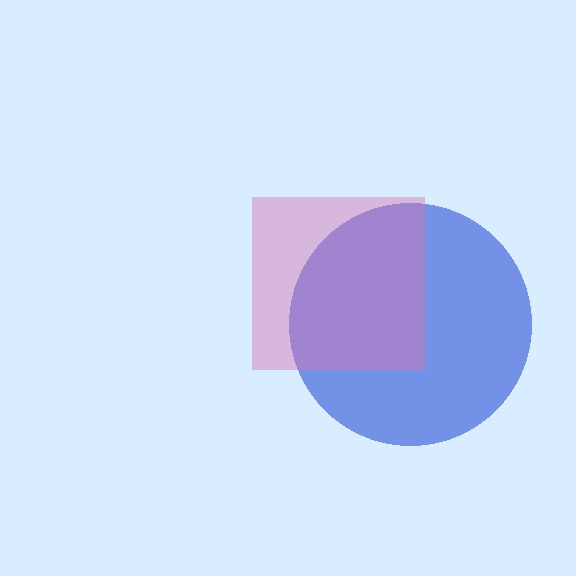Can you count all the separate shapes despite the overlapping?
Yes, there are 2 separate shapes.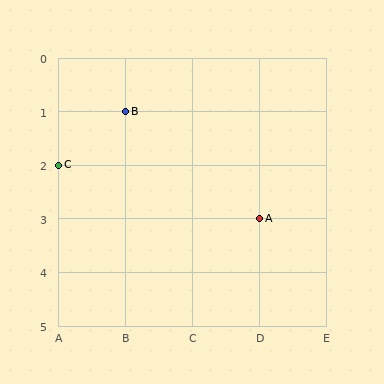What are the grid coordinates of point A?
Point A is at grid coordinates (D, 3).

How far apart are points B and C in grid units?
Points B and C are 1 column and 1 row apart (about 1.4 grid units diagonally).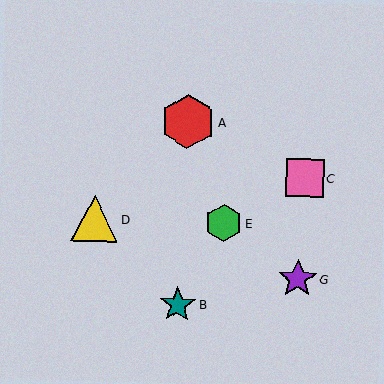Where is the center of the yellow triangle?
The center of the yellow triangle is at (94, 219).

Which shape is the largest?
The red hexagon (labeled A) is the largest.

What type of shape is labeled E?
Shape E is a green hexagon.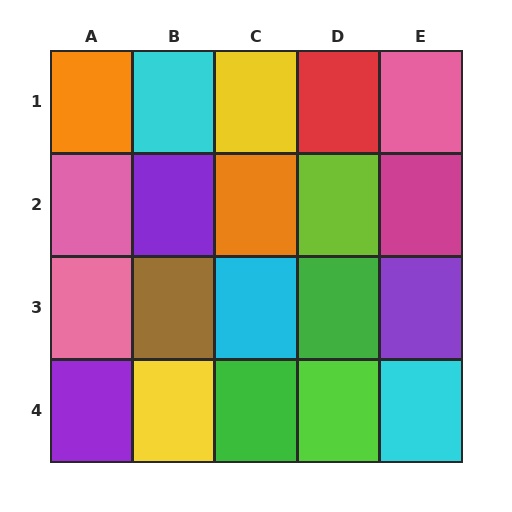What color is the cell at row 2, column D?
Lime.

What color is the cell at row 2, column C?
Orange.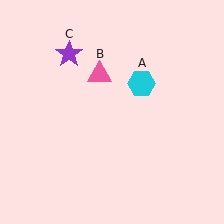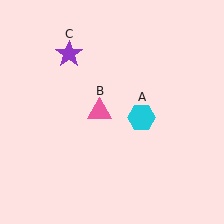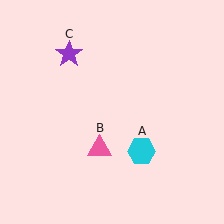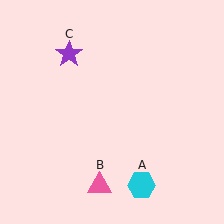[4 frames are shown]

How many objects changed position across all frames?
2 objects changed position: cyan hexagon (object A), pink triangle (object B).